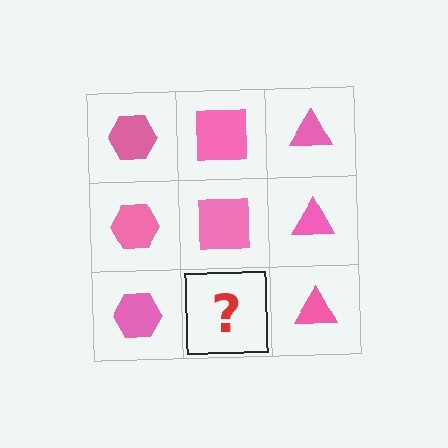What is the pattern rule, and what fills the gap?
The rule is that each column has a consistent shape. The gap should be filled with a pink square.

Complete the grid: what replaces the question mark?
The question mark should be replaced with a pink square.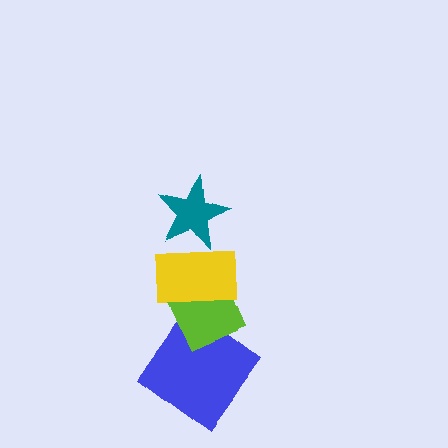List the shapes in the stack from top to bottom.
From top to bottom: the teal star, the yellow rectangle, the lime diamond, the blue diamond.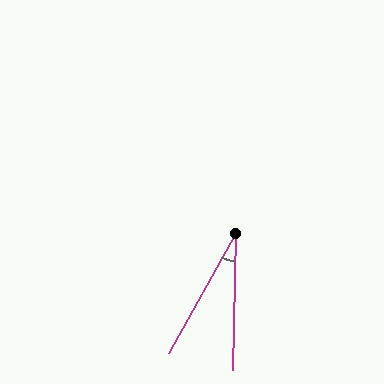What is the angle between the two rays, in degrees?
Approximately 28 degrees.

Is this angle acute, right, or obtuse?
It is acute.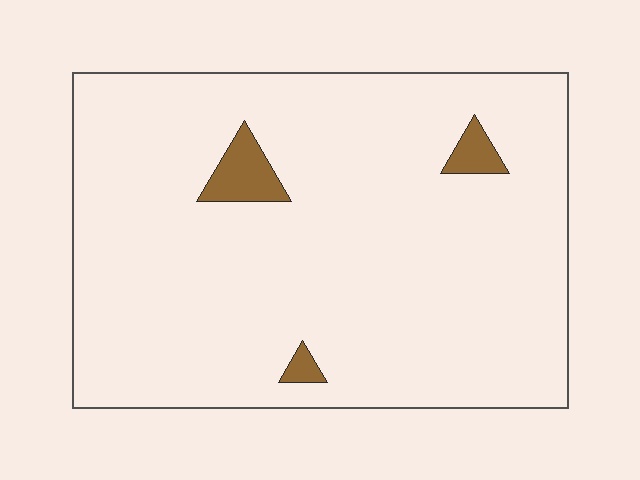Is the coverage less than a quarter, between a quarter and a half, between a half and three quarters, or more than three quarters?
Less than a quarter.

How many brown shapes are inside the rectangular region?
3.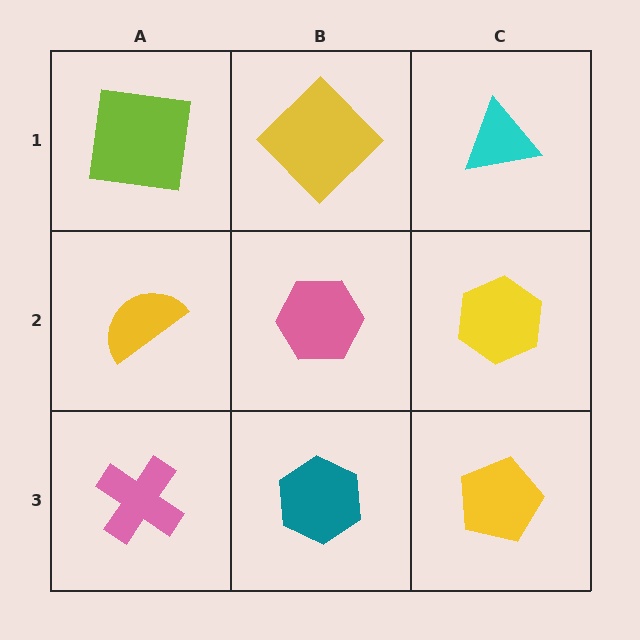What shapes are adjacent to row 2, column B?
A yellow diamond (row 1, column B), a teal hexagon (row 3, column B), a yellow semicircle (row 2, column A), a yellow hexagon (row 2, column C).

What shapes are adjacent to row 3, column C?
A yellow hexagon (row 2, column C), a teal hexagon (row 3, column B).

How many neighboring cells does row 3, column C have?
2.